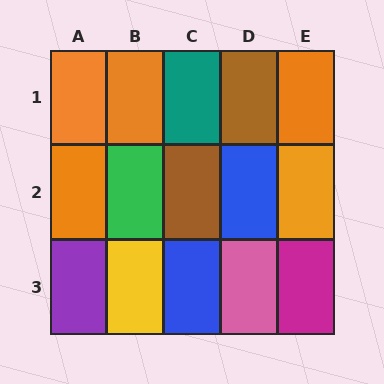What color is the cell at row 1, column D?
Brown.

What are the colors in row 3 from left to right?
Purple, yellow, blue, pink, magenta.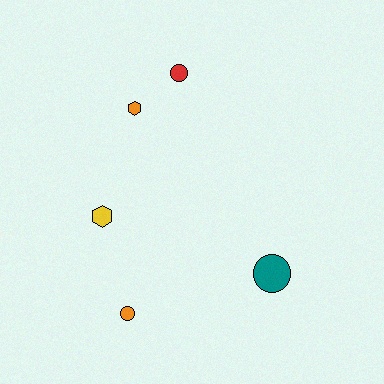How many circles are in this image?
There are 3 circles.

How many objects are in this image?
There are 5 objects.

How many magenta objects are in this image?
There are no magenta objects.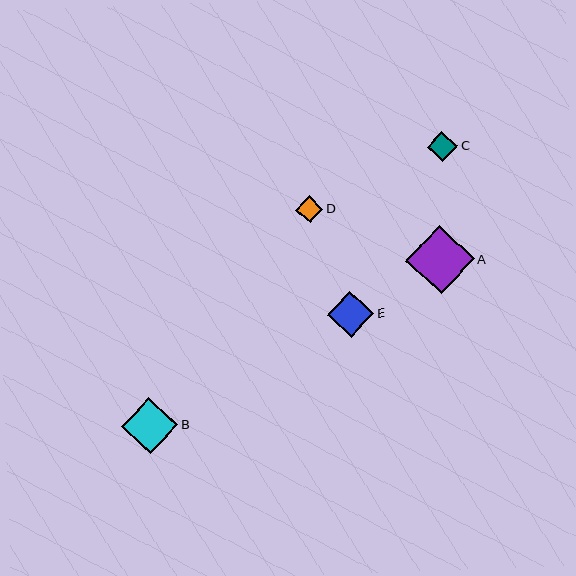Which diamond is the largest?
Diamond A is the largest with a size of approximately 69 pixels.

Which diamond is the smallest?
Diamond D is the smallest with a size of approximately 27 pixels.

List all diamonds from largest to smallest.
From largest to smallest: A, B, E, C, D.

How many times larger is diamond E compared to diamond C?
Diamond E is approximately 1.5 times the size of diamond C.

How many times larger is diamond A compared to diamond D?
Diamond A is approximately 2.5 times the size of diamond D.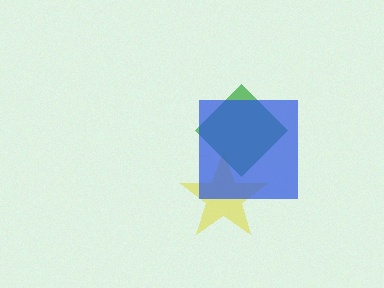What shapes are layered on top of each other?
The layered shapes are: a yellow star, a green diamond, a blue square.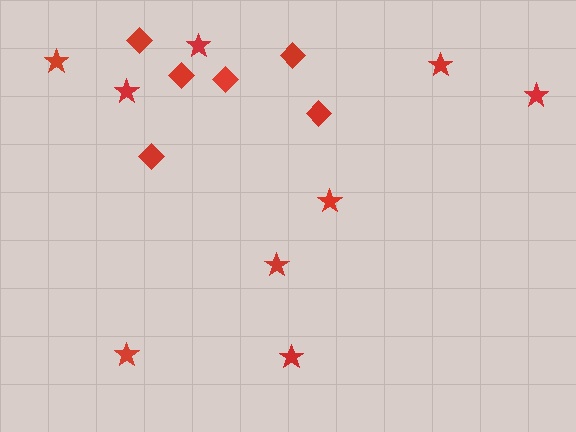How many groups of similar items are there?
There are 2 groups: one group of stars (9) and one group of diamonds (6).